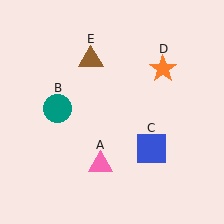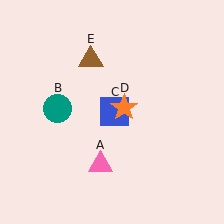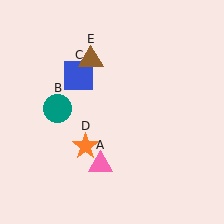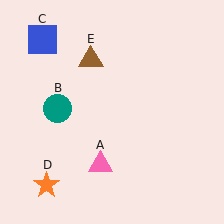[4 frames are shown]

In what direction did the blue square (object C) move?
The blue square (object C) moved up and to the left.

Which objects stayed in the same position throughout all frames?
Pink triangle (object A) and teal circle (object B) and brown triangle (object E) remained stationary.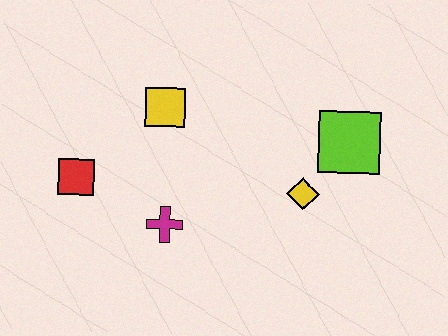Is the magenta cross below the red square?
Yes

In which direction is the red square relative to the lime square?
The red square is to the left of the lime square.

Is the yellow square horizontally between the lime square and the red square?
Yes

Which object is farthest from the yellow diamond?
The red square is farthest from the yellow diamond.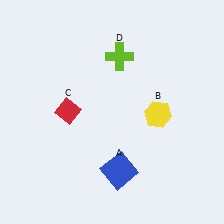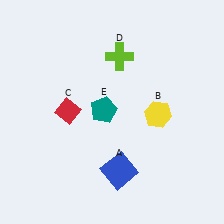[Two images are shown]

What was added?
A teal pentagon (E) was added in Image 2.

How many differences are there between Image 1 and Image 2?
There is 1 difference between the two images.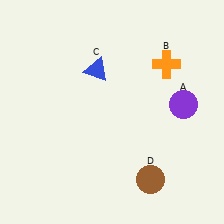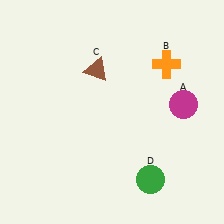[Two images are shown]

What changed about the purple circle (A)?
In Image 1, A is purple. In Image 2, it changed to magenta.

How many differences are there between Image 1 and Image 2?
There are 3 differences between the two images.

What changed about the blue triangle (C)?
In Image 1, C is blue. In Image 2, it changed to brown.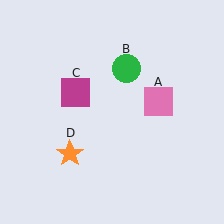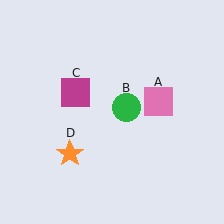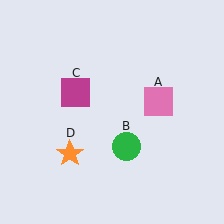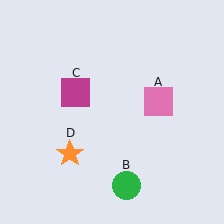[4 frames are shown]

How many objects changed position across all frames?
1 object changed position: green circle (object B).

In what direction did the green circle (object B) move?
The green circle (object B) moved down.